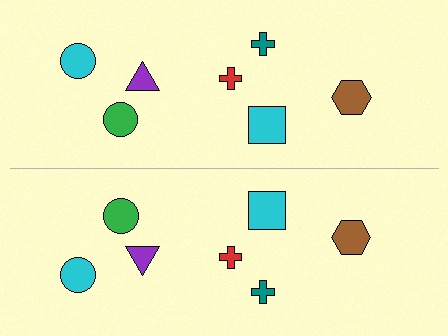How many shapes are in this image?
There are 14 shapes in this image.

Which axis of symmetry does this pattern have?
The pattern has a horizontal axis of symmetry running through the center of the image.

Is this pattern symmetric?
Yes, this pattern has bilateral (reflection) symmetry.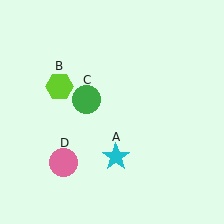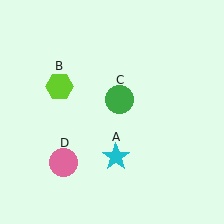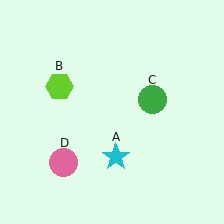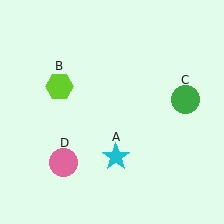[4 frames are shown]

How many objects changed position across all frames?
1 object changed position: green circle (object C).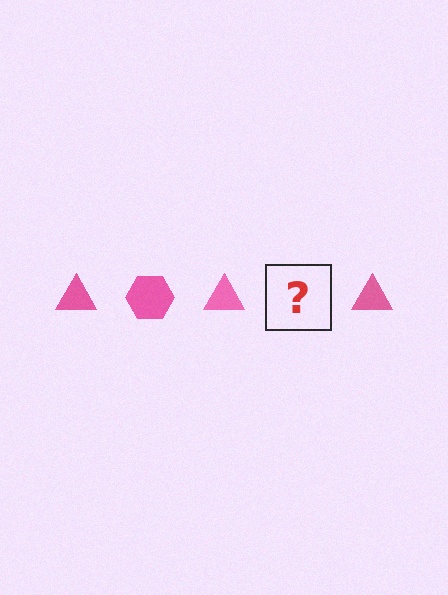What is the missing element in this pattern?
The missing element is a pink hexagon.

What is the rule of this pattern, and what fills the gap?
The rule is that the pattern cycles through triangle, hexagon shapes in pink. The gap should be filled with a pink hexagon.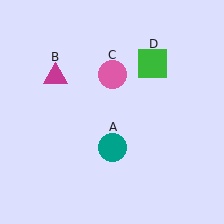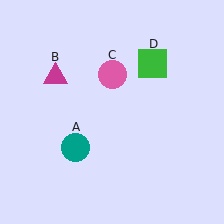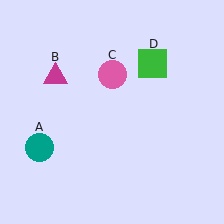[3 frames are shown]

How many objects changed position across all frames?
1 object changed position: teal circle (object A).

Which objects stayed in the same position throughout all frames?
Magenta triangle (object B) and pink circle (object C) and green square (object D) remained stationary.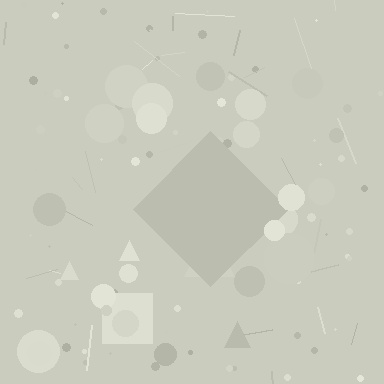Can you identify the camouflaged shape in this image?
The camouflaged shape is a diamond.